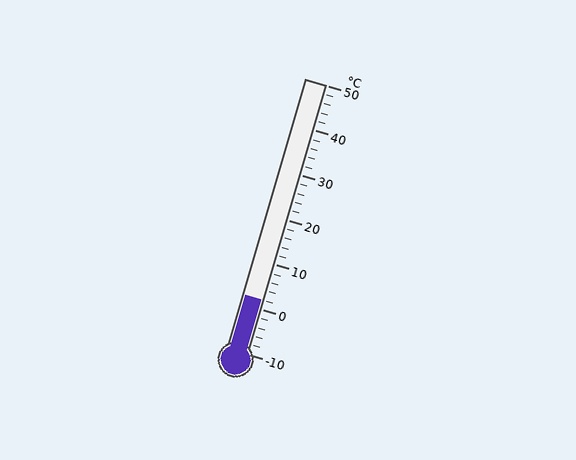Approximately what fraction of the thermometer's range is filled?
The thermometer is filled to approximately 20% of its range.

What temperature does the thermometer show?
The thermometer shows approximately 2°C.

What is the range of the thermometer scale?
The thermometer scale ranges from -10°C to 50°C.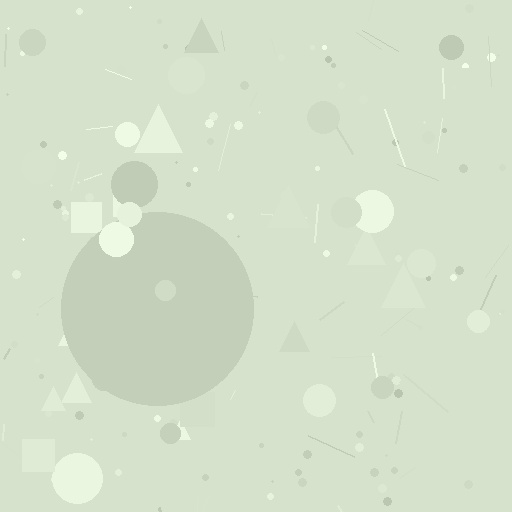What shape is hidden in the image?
A circle is hidden in the image.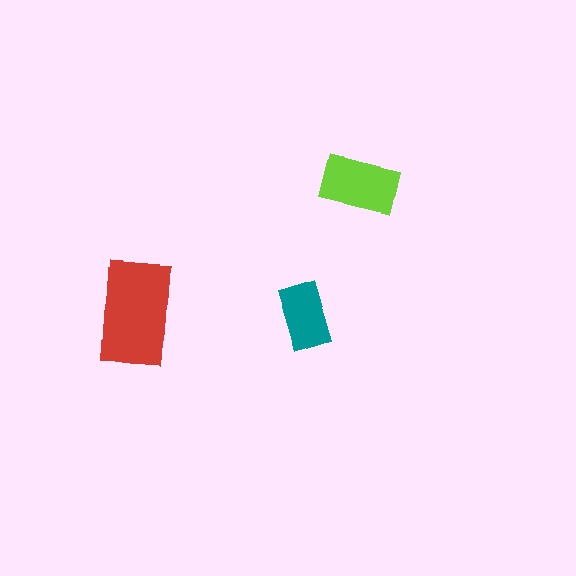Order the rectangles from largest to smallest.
the red one, the lime one, the teal one.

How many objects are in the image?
There are 3 objects in the image.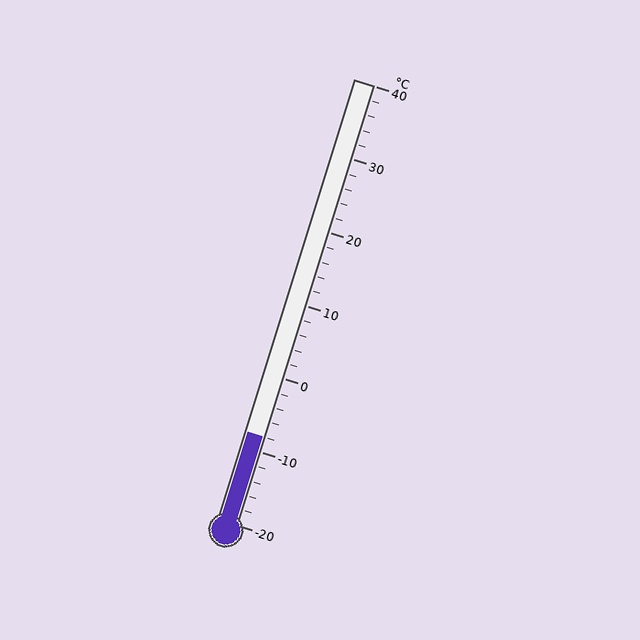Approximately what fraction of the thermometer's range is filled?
The thermometer is filled to approximately 20% of its range.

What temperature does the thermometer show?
The thermometer shows approximately -8°C.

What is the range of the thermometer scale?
The thermometer scale ranges from -20°C to 40°C.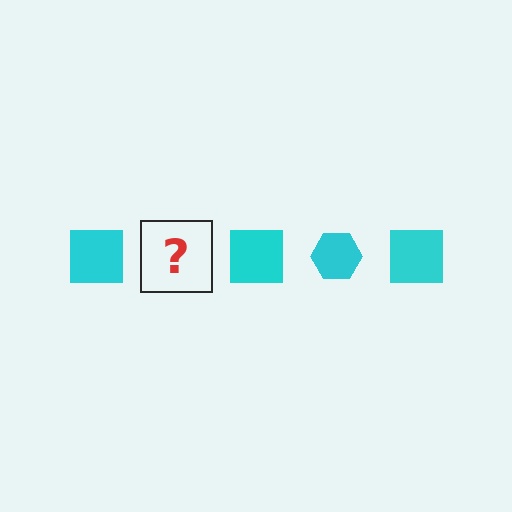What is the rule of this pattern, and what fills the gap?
The rule is that the pattern cycles through square, hexagon shapes in cyan. The gap should be filled with a cyan hexagon.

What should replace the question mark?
The question mark should be replaced with a cyan hexagon.